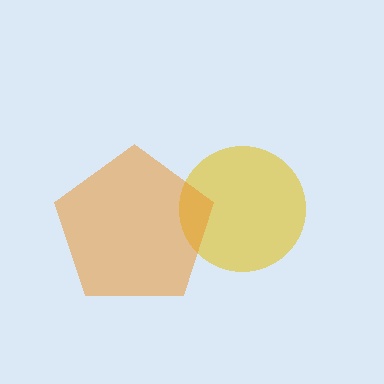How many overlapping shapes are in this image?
There are 2 overlapping shapes in the image.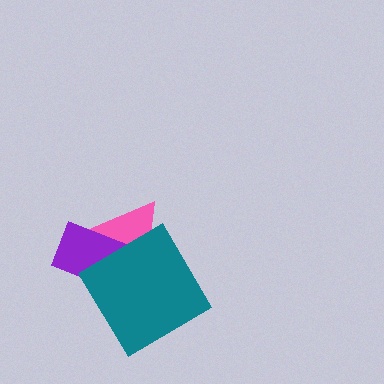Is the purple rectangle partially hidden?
Yes, it is partially covered by another shape.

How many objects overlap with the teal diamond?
2 objects overlap with the teal diamond.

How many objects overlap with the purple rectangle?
2 objects overlap with the purple rectangle.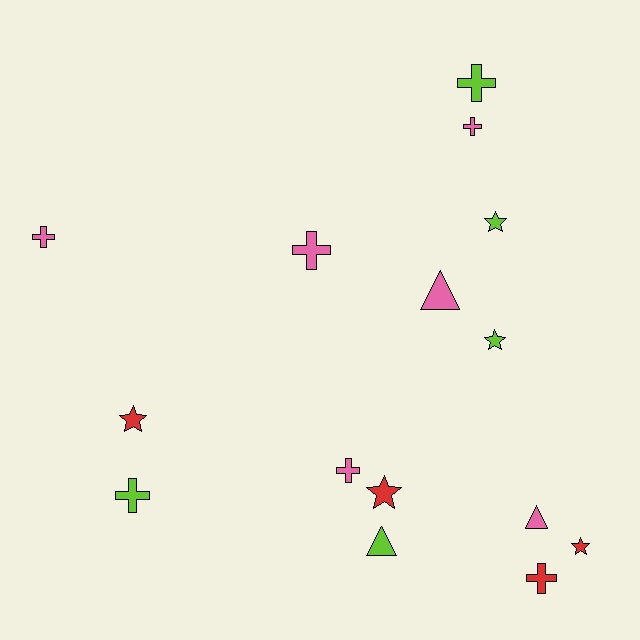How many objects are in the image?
There are 15 objects.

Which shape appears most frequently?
Cross, with 7 objects.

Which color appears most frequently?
Pink, with 6 objects.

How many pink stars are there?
There are no pink stars.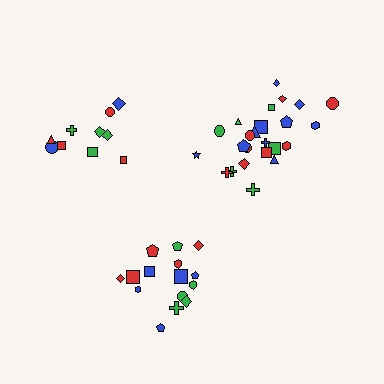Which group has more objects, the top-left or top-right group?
The top-right group.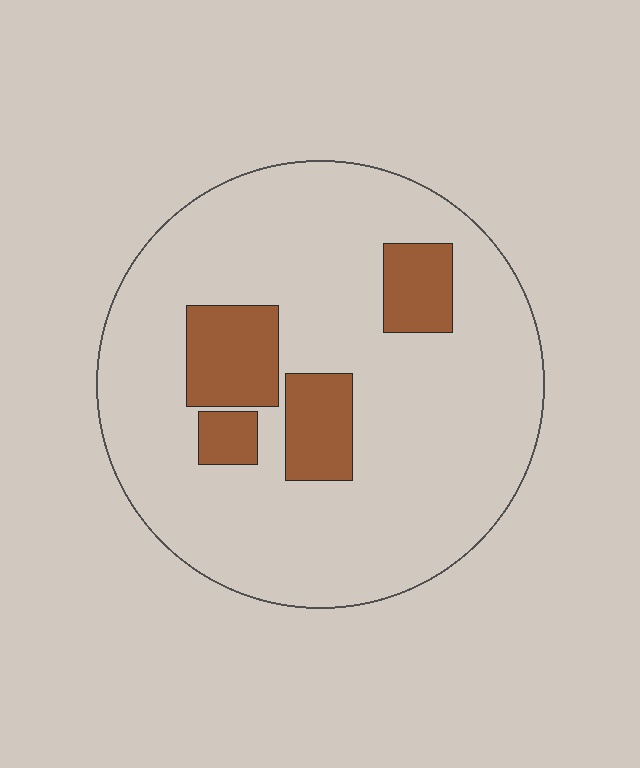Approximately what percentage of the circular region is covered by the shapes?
Approximately 15%.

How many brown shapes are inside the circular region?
4.